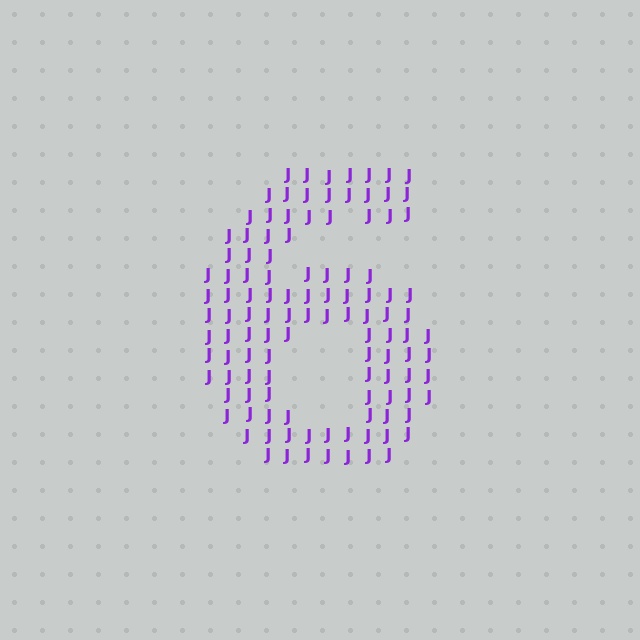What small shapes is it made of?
It is made of small letter J's.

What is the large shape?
The large shape is the digit 6.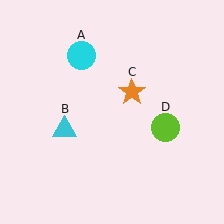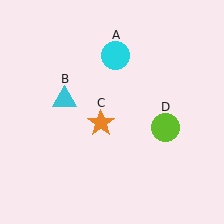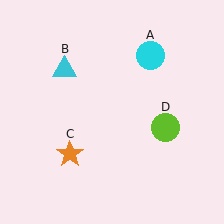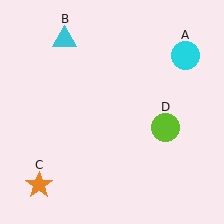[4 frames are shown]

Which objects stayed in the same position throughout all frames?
Lime circle (object D) remained stationary.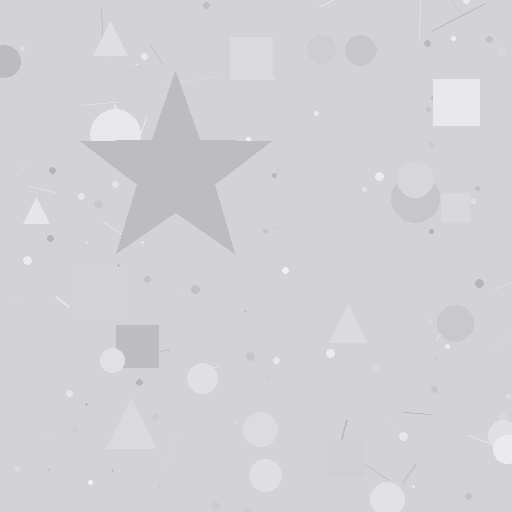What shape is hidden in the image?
A star is hidden in the image.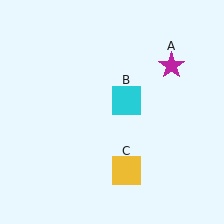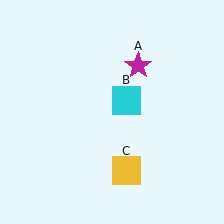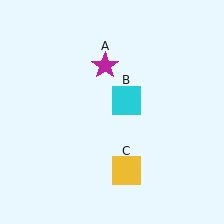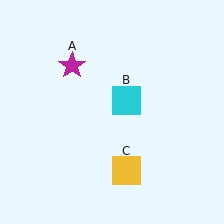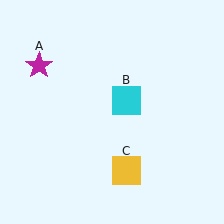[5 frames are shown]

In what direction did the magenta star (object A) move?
The magenta star (object A) moved left.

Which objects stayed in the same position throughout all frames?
Cyan square (object B) and yellow square (object C) remained stationary.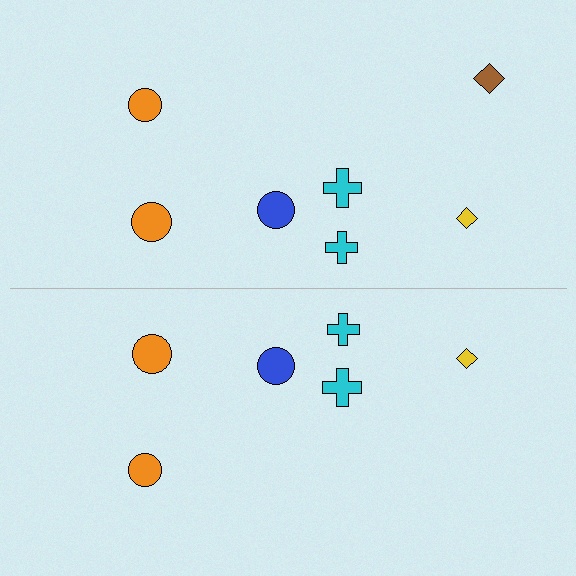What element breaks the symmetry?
A brown diamond is missing from the bottom side.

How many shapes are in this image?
There are 13 shapes in this image.